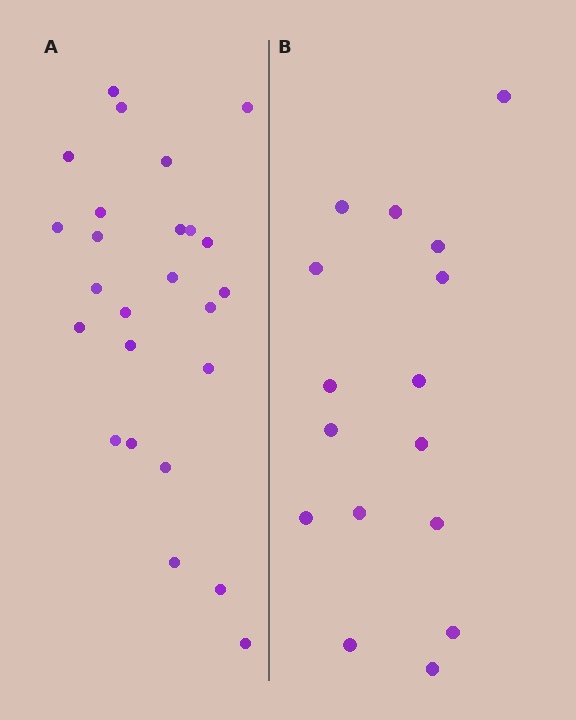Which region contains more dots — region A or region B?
Region A (the left region) has more dots.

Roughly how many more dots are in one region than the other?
Region A has roughly 8 or so more dots than region B.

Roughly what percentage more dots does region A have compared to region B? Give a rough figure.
About 55% more.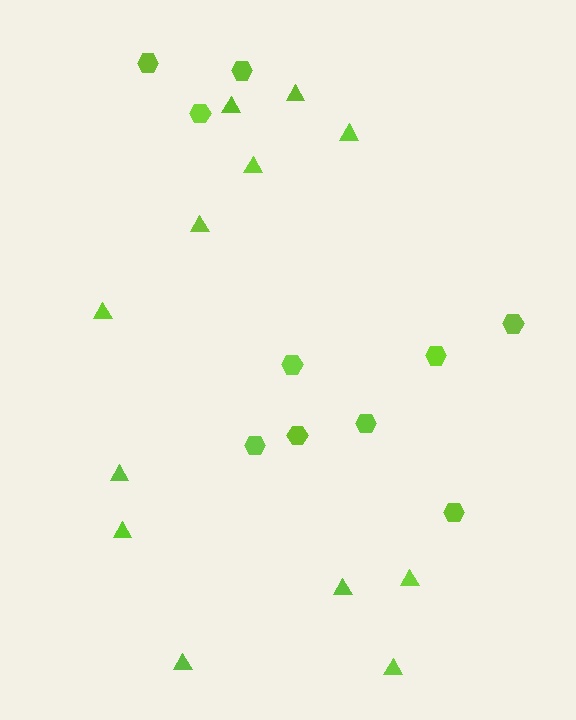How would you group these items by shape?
There are 2 groups: one group of triangles (12) and one group of hexagons (10).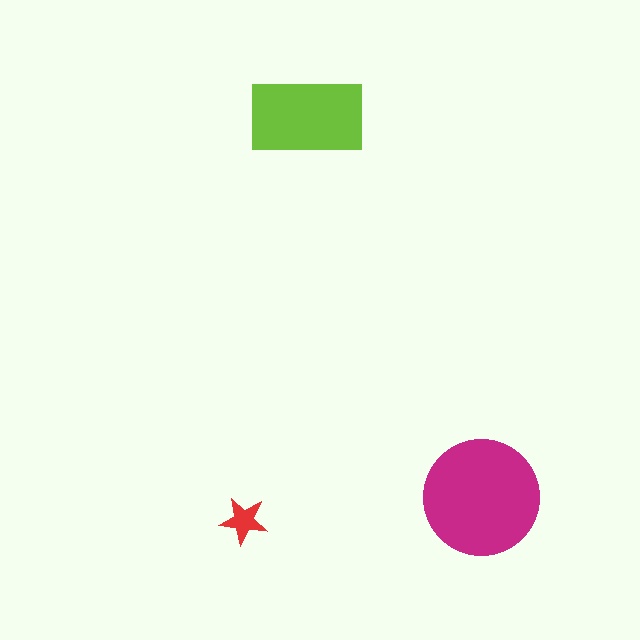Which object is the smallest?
The red star.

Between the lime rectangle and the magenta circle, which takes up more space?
The magenta circle.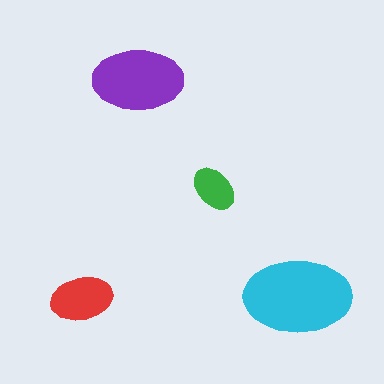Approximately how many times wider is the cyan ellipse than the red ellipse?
About 1.5 times wider.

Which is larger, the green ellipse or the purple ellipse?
The purple one.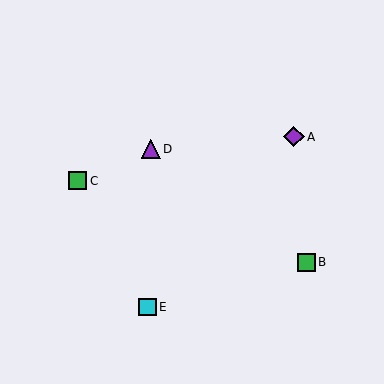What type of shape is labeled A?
Shape A is a purple diamond.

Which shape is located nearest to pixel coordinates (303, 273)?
The green square (labeled B) at (306, 262) is nearest to that location.